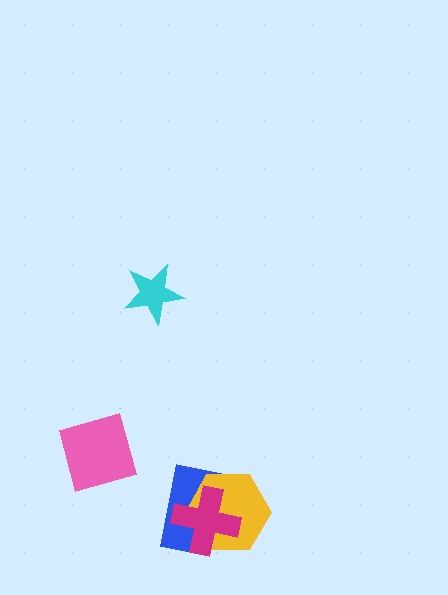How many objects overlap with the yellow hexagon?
2 objects overlap with the yellow hexagon.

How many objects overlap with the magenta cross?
2 objects overlap with the magenta cross.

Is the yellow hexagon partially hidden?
Yes, it is partially covered by another shape.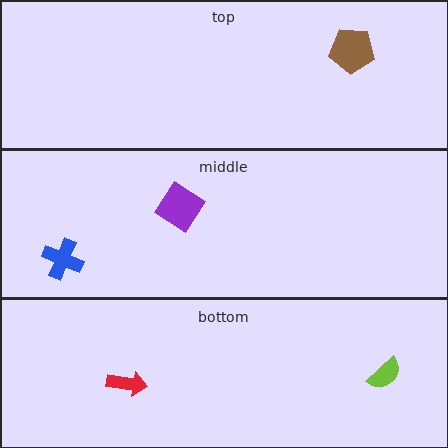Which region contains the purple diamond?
The middle region.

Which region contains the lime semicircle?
The bottom region.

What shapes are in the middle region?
The purple diamond, the blue cross.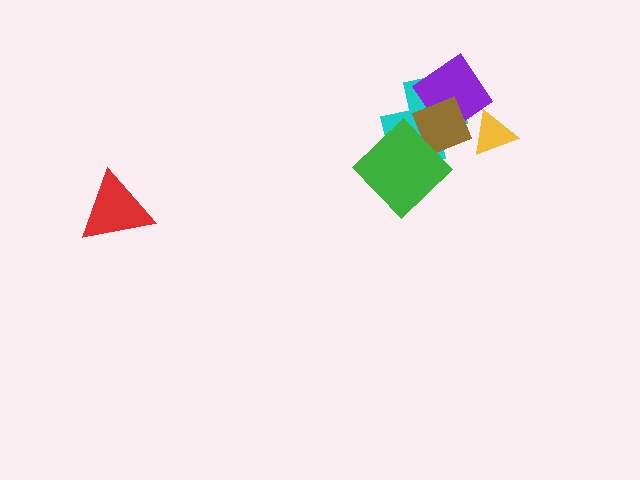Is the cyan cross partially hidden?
Yes, it is partially covered by another shape.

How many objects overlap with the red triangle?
0 objects overlap with the red triangle.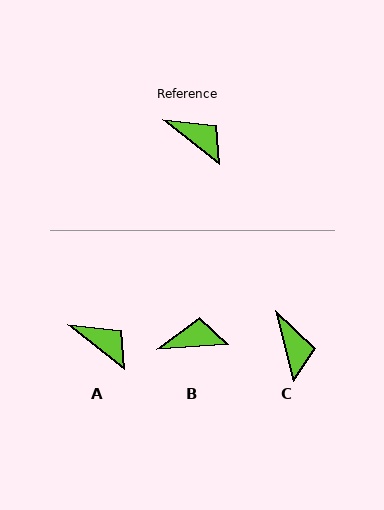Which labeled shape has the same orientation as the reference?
A.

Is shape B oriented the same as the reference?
No, it is off by about 42 degrees.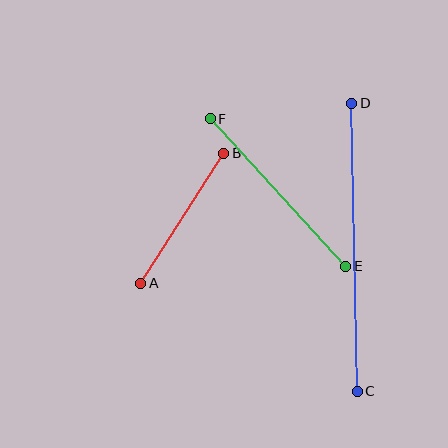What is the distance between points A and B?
The distance is approximately 154 pixels.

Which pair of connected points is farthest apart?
Points C and D are farthest apart.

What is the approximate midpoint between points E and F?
The midpoint is at approximately (278, 193) pixels.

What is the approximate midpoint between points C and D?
The midpoint is at approximately (354, 247) pixels.